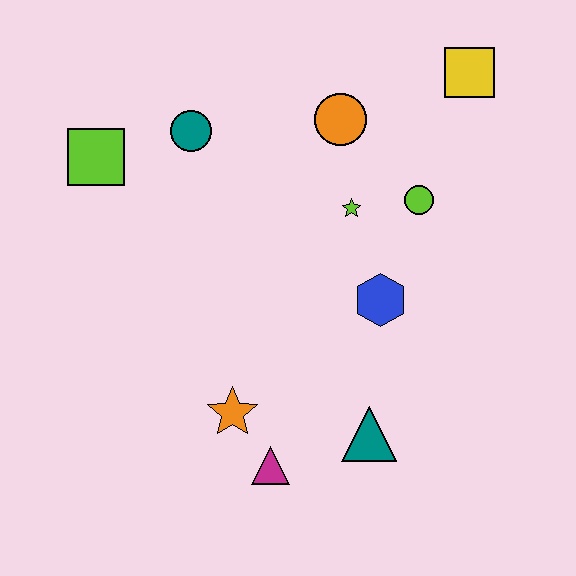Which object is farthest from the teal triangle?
The lime square is farthest from the teal triangle.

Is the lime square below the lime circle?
No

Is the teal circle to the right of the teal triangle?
No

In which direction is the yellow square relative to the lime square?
The yellow square is to the right of the lime square.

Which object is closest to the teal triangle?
The magenta triangle is closest to the teal triangle.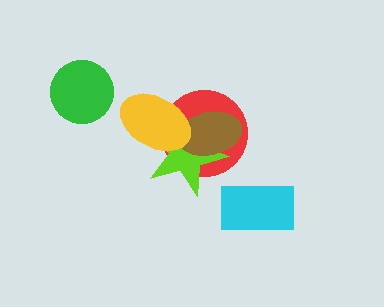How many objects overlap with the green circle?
0 objects overlap with the green circle.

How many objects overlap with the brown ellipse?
3 objects overlap with the brown ellipse.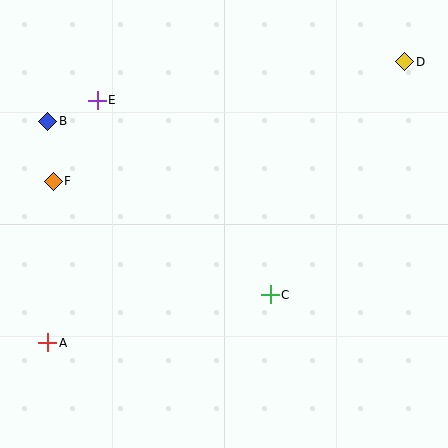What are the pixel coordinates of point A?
Point A is at (48, 343).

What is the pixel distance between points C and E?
The distance between C and E is 260 pixels.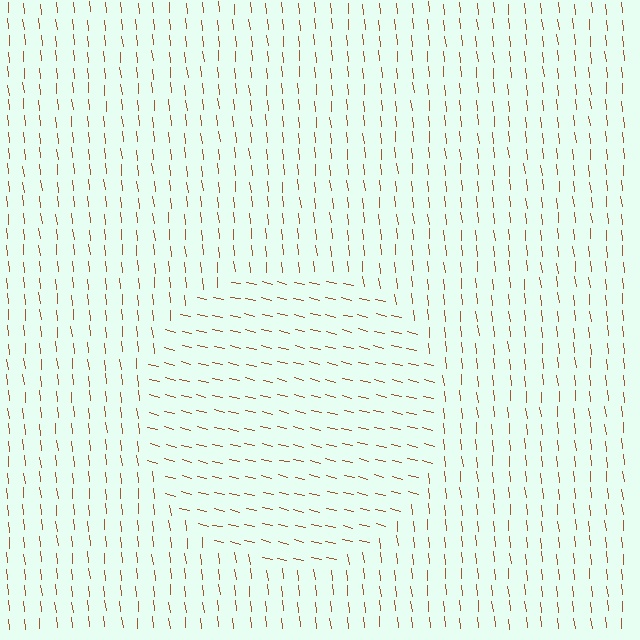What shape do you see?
I see a circle.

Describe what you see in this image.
The image is filled with small brown line segments. A circle region in the image has lines oriented differently from the surrounding lines, creating a visible texture boundary.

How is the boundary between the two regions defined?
The boundary is defined purely by a change in line orientation (approximately 71 degrees difference). All lines are the same color and thickness.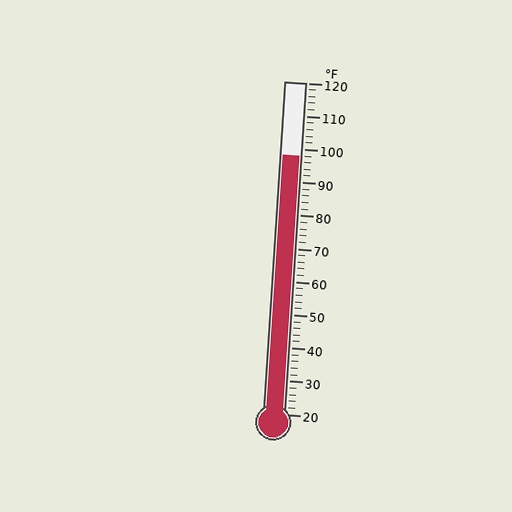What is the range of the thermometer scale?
The thermometer scale ranges from 20°F to 120°F.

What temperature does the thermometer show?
The thermometer shows approximately 98°F.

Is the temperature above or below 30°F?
The temperature is above 30°F.